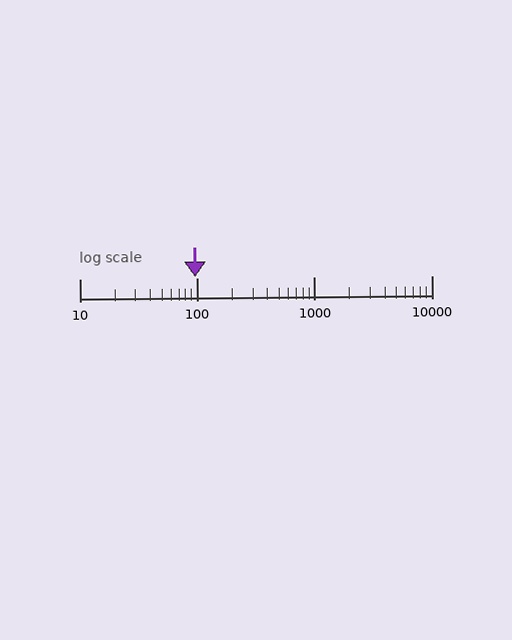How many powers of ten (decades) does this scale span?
The scale spans 3 decades, from 10 to 10000.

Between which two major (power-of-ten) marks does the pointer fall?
The pointer is between 10 and 100.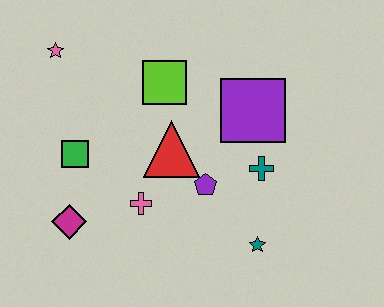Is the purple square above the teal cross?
Yes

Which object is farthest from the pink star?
The teal star is farthest from the pink star.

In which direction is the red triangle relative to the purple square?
The red triangle is to the left of the purple square.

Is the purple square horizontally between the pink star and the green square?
No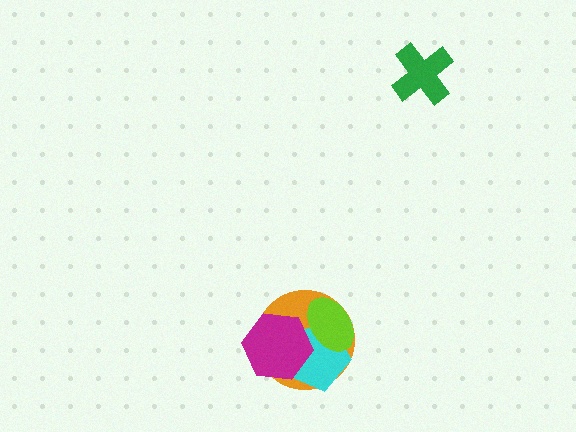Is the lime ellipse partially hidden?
Yes, it is partially covered by another shape.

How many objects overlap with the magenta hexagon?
3 objects overlap with the magenta hexagon.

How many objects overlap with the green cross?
0 objects overlap with the green cross.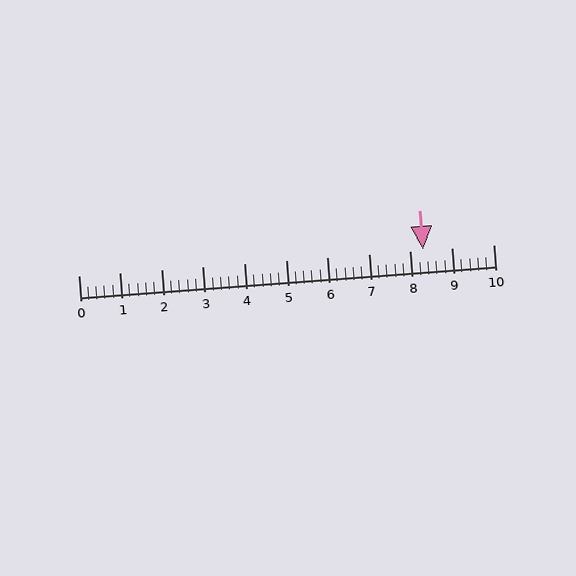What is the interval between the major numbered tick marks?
The major tick marks are spaced 1 units apart.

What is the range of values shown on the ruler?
The ruler shows values from 0 to 10.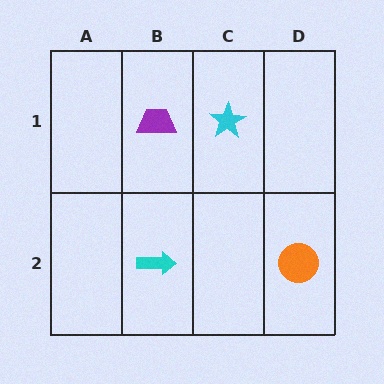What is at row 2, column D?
An orange circle.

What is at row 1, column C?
A cyan star.